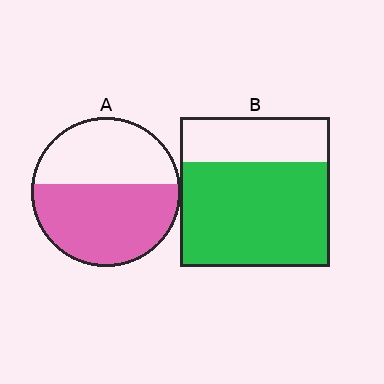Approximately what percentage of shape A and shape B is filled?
A is approximately 55% and B is approximately 70%.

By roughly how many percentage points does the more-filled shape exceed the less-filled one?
By roughly 15 percentage points (B over A).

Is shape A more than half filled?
Yes.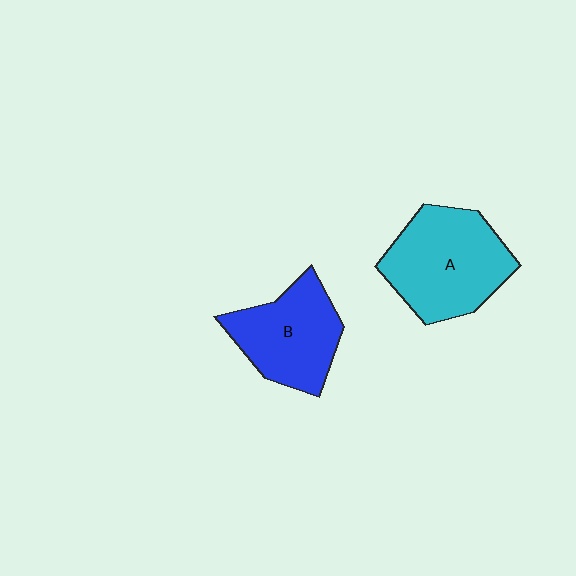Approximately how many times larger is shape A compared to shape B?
Approximately 1.2 times.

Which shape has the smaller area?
Shape B (blue).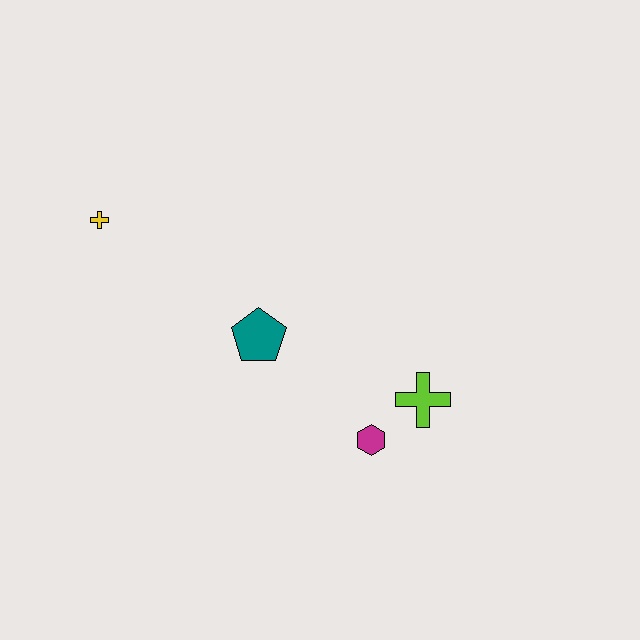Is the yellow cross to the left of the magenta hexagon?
Yes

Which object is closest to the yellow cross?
The teal pentagon is closest to the yellow cross.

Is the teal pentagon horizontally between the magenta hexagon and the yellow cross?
Yes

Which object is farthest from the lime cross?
The yellow cross is farthest from the lime cross.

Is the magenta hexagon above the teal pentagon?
No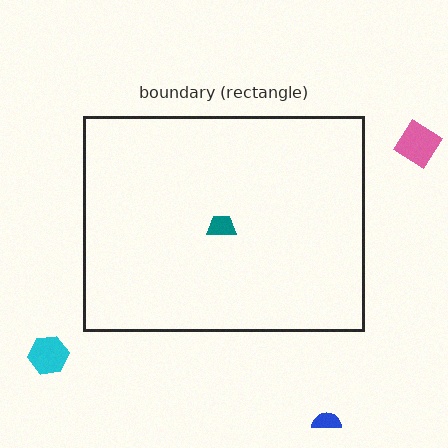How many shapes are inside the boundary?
1 inside, 3 outside.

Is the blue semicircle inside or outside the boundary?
Outside.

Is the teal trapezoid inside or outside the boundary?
Inside.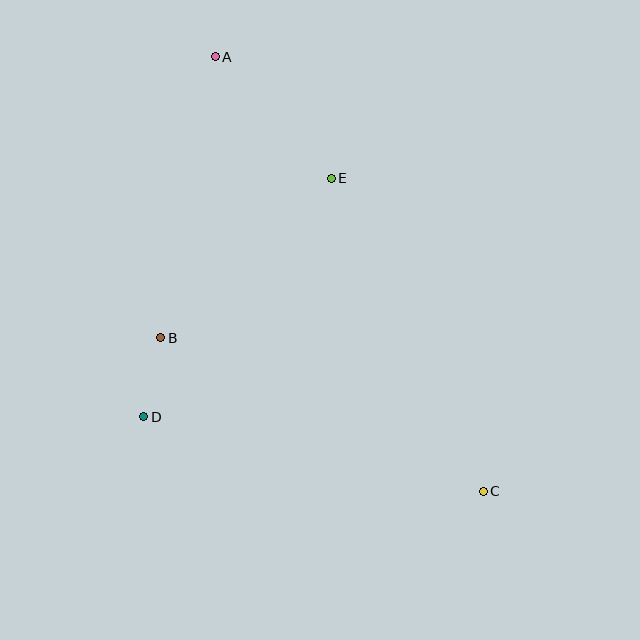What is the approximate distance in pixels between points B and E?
The distance between B and E is approximately 233 pixels.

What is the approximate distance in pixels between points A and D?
The distance between A and D is approximately 367 pixels.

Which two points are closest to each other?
Points B and D are closest to each other.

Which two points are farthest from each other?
Points A and C are farthest from each other.